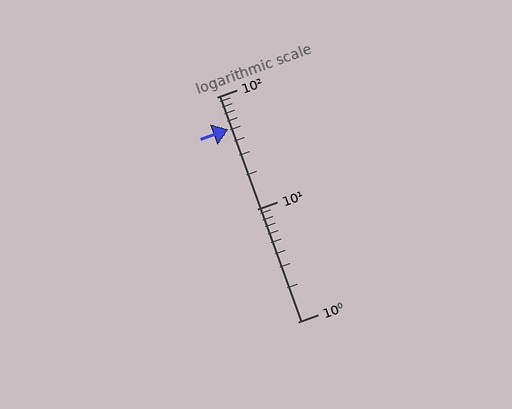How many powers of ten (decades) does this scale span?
The scale spans 2 decades, from 1 to 100.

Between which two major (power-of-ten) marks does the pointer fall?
The pointer is between 10 and 100.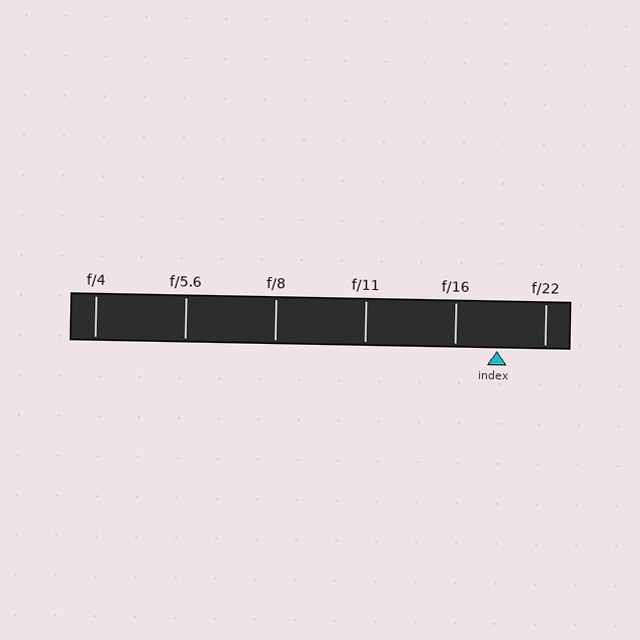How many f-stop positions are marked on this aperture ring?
There are 6 f-stop positions marked.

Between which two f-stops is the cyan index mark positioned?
The index mark is between f/16 and f/22.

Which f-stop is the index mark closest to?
The index mark is closest to f/16.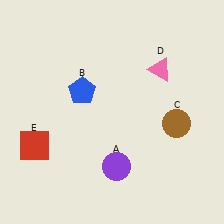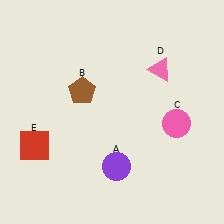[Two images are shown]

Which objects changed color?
B changed from blue to brown. C changed from brown to pink.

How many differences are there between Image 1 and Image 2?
There are 2 differences between the two images.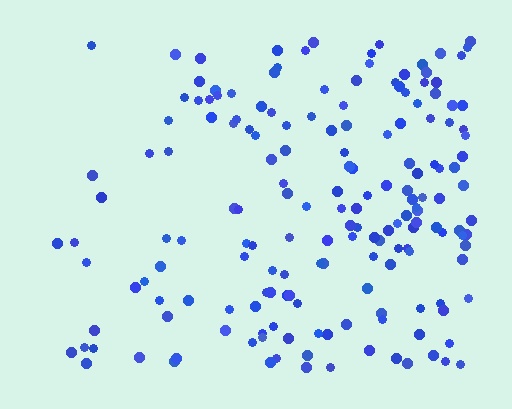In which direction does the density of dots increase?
From left to right, with the right side densest.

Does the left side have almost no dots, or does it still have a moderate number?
Still a moderate number, just noticeably fewer than the right.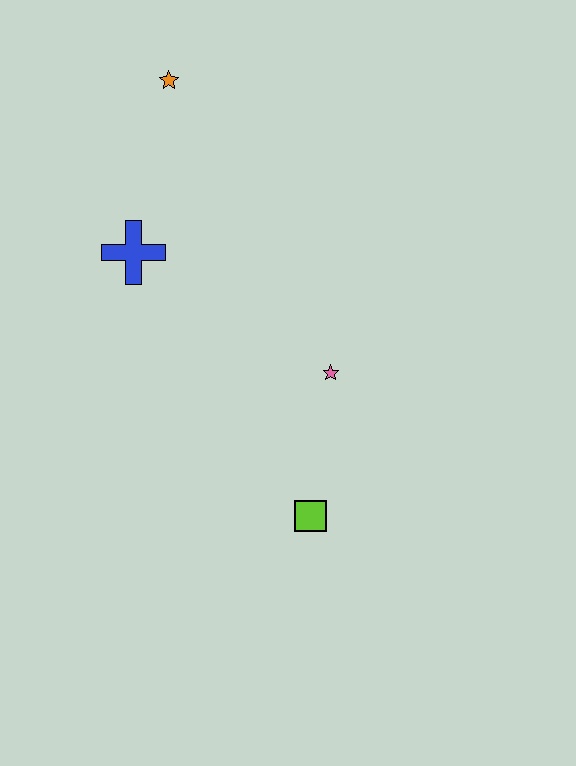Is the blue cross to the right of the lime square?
No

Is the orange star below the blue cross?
No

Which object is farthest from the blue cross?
The lime square is farthest from the blue cross.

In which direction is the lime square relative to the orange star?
The lime square is below the orange star.